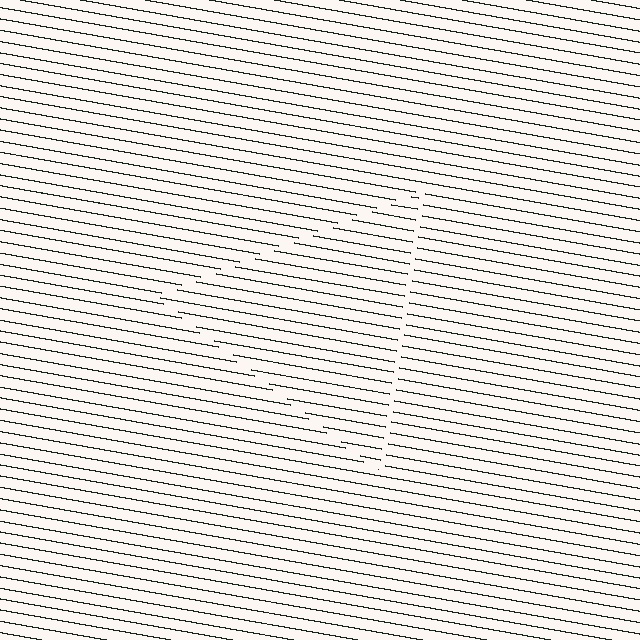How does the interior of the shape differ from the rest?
The interior of the shape contains the same grating, shifted by half a period — the contour is defined by the phase discontinuity where line-ends from the inner and outer gratings abut.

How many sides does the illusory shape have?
3 sides — the line-ends trace a triangle.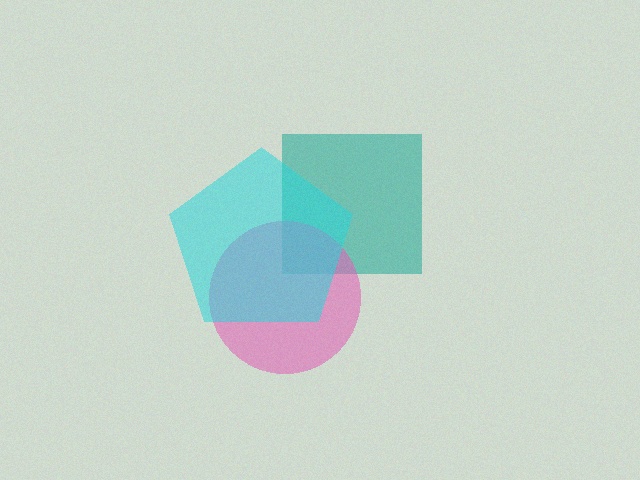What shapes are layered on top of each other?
The layered shapes are: a teal square, a pink circle, a cyan pentagon.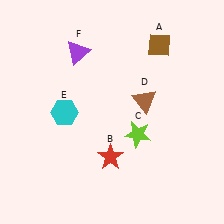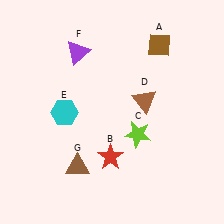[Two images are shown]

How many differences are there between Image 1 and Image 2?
There is 1 difference between the two images.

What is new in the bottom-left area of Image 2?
A brown triangle (G) was added in the bottom-left area of Image 2.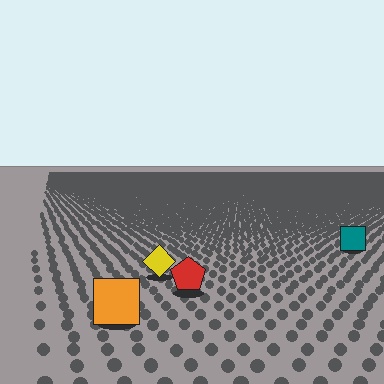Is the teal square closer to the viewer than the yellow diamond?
No. The yellow diamond is closer — you can tell from the texture gradient: the ground texture is coarser near it.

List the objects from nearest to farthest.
From nearest to farthest: the orange square, the red pentagon, the yellow diamond, the teal square.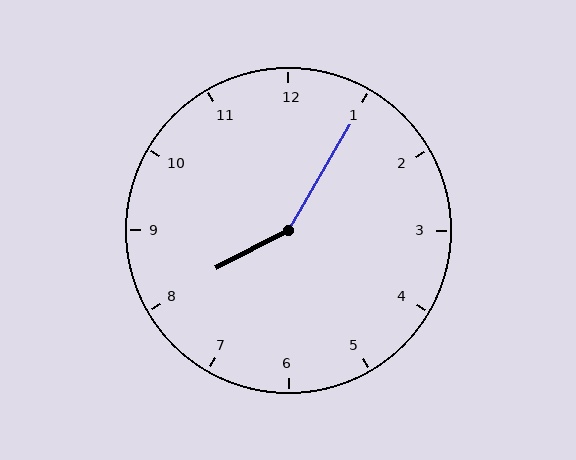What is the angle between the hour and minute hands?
Approximately 148 degrees.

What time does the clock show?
8:05.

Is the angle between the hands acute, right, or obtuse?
It is obtuse.